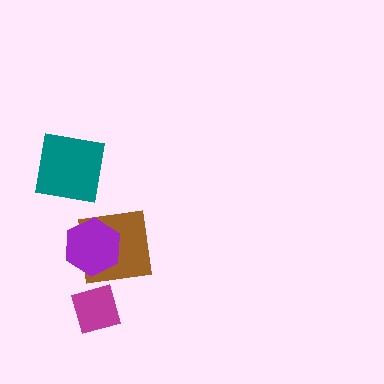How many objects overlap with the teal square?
0 objects overlap with the teal square.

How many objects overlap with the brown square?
1 object overlaps with the brown square.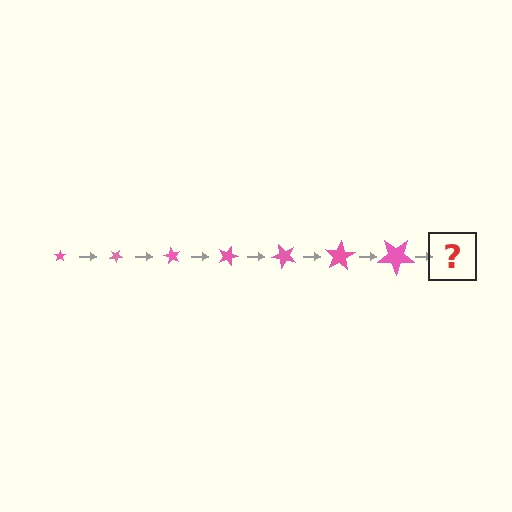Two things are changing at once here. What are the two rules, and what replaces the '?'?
The two rules are that the star grows larger each step and it rotates 30 degrees each step. The '?' should be a star, larger than the previous one and rotated 210 degrees from the start.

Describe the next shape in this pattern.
It should be a star, larger than the previous one and rotated 210 degrees from the start.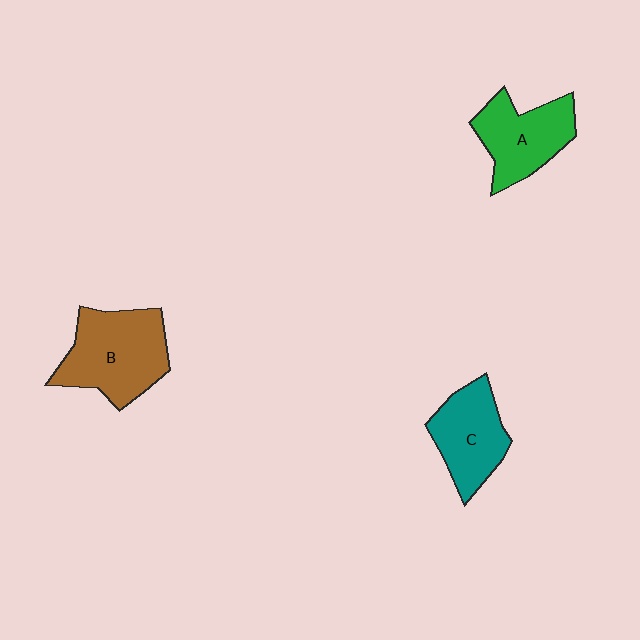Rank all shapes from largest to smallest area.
From largest to smallest: B (brown), A (green), C (teal).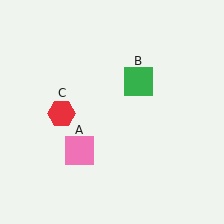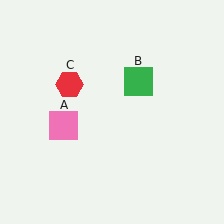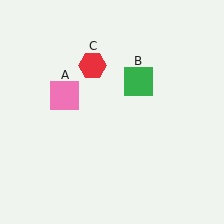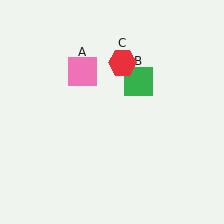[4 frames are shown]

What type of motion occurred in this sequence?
The pink square (object A), red hexagon (object C) rotated clockwise around the center of the scene.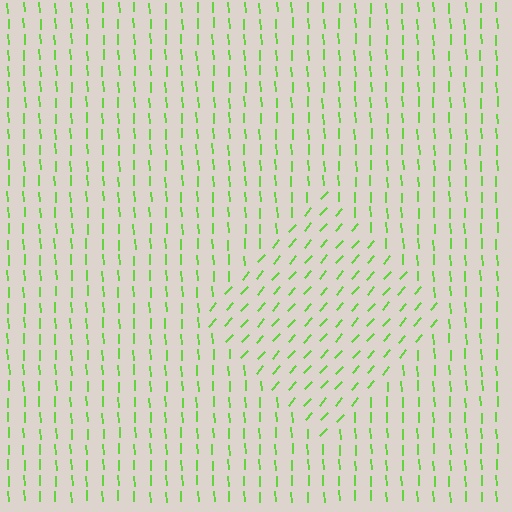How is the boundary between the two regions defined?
The boundary is defined purely by a change in line orientation (approximately 45 degrees difference). All lines are the same color and thickness.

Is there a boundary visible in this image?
Yes, there is a texture boundary formed by a change in line orientation.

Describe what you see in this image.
The image is filled with small lime line segments. A diamond region in the image has lines oriented differently from the surrounding lines, creating a visible texture boundary.